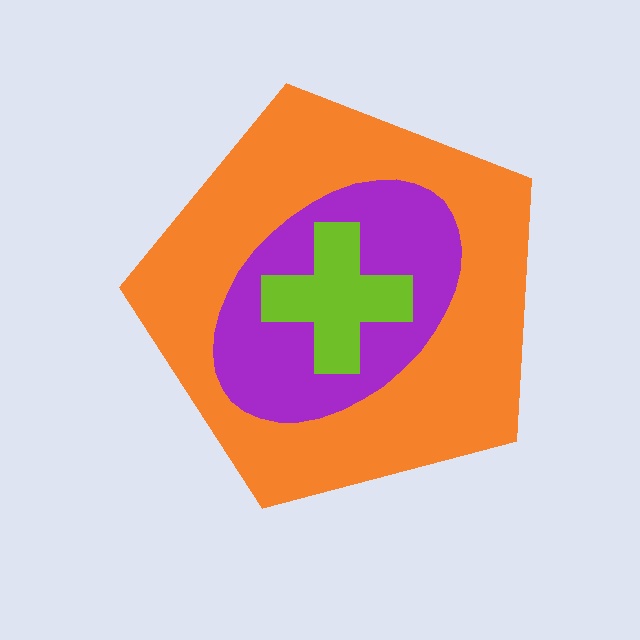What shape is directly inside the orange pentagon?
The purple ellipse.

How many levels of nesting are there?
3.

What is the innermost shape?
The lime cross.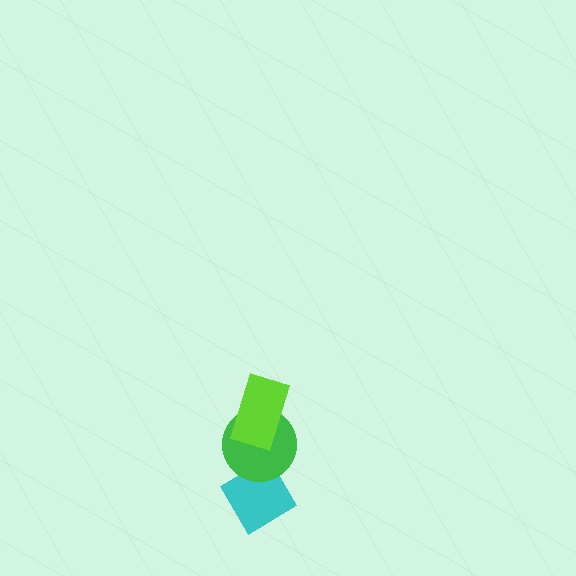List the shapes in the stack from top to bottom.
From top to bottom: the lime rectangle, the green circle, the cyan diamond.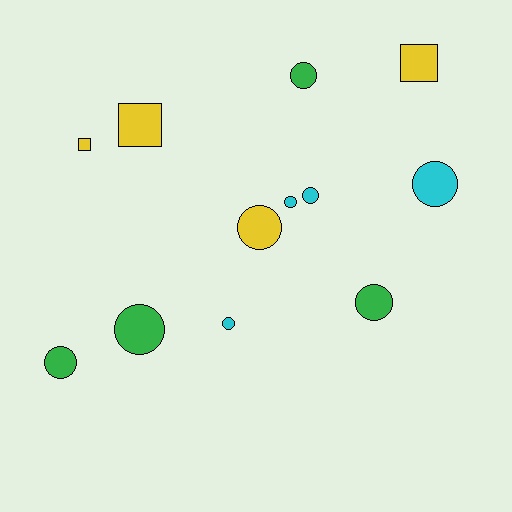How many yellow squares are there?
There are 3 yellow squares.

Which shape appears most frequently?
Circle, with 9 objects.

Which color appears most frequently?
Green, with 4 objects.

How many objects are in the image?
There are 12 objects.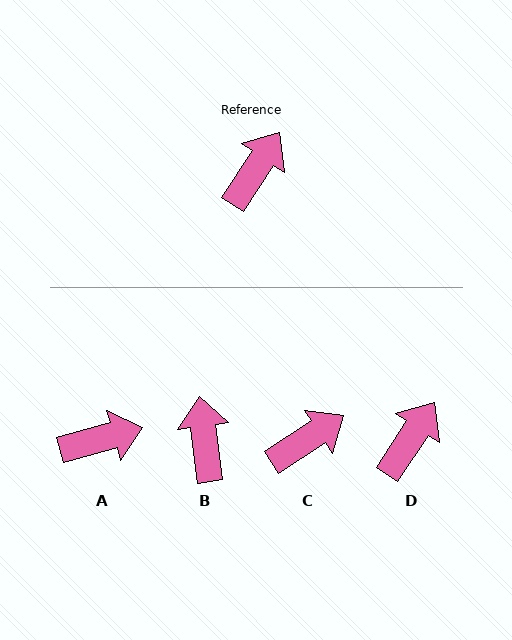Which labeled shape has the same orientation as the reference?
D.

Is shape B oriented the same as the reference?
No, it is off by about 40 degrees.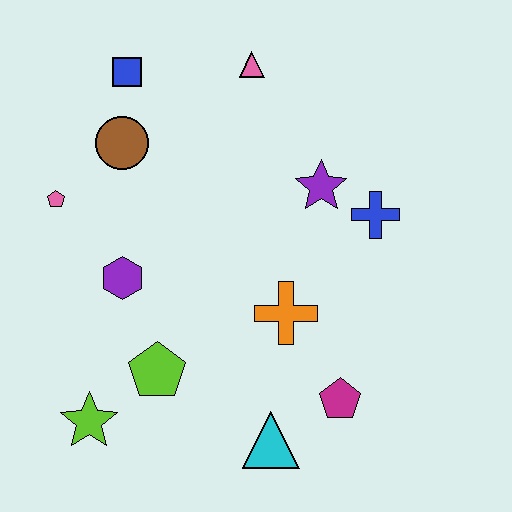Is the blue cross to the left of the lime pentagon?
No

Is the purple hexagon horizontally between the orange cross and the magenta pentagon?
No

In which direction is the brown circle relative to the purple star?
The brown circle is to the left of the purple star.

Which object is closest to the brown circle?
The blue square is closest to the brown circle.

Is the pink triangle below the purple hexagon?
No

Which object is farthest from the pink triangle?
The lime star is farthest from the pink triangle.